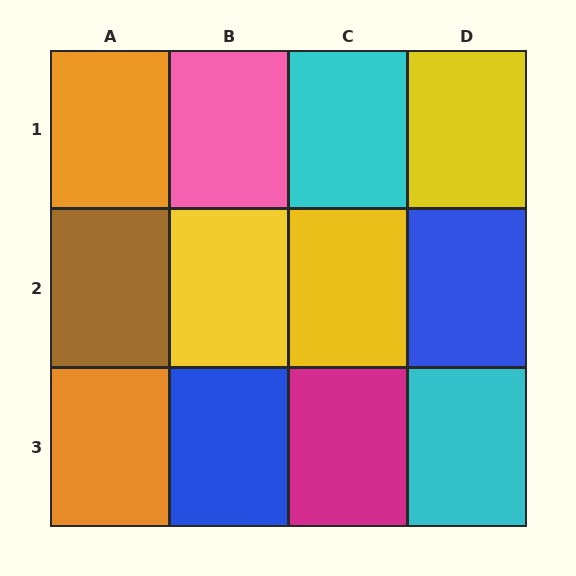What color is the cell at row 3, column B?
Blue.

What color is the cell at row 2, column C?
Yellow.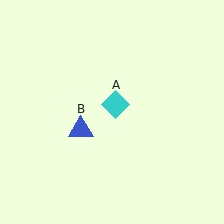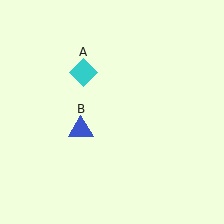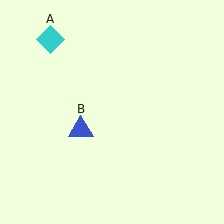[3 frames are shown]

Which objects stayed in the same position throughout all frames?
Blue triangle (object B) remained stationary.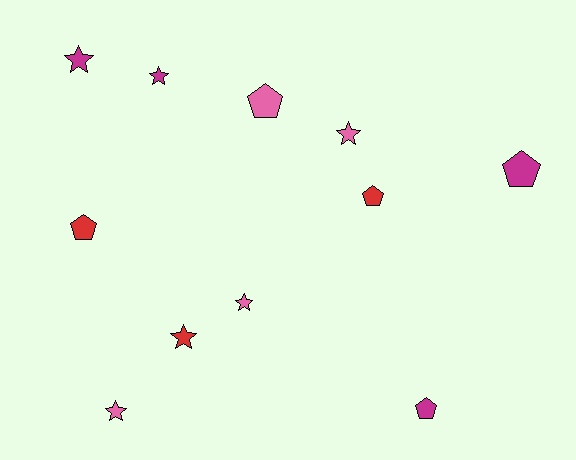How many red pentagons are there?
There are 2 red pentagons.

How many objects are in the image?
There are 11 objects.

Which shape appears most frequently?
Star, with 6 objects.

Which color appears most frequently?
Magenta, with 4 objects.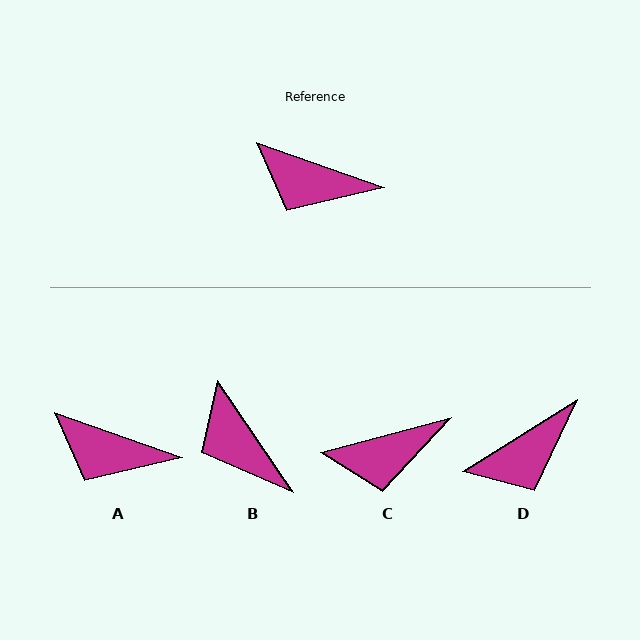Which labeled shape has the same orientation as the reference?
A.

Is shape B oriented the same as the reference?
No, it is off by about 36 degrees.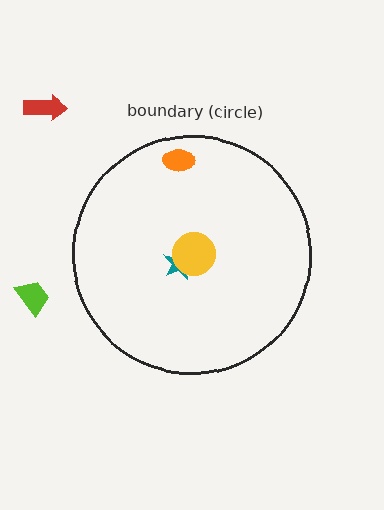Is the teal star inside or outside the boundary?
Inside.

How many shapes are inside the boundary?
3 inside, 2 outside.